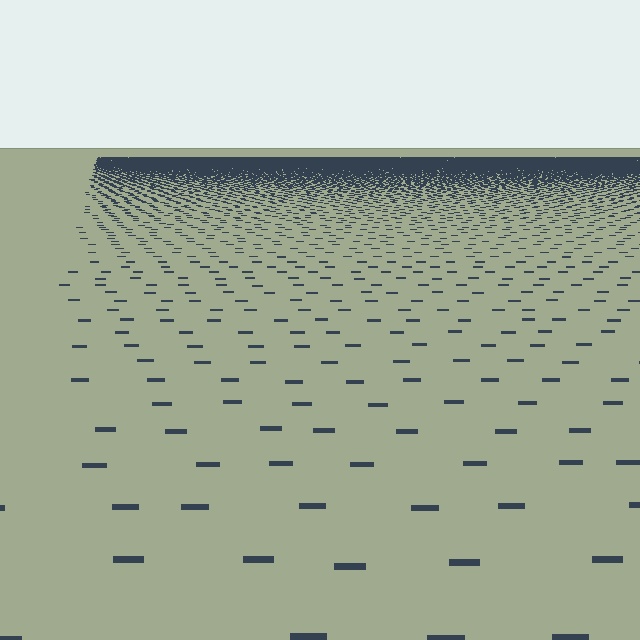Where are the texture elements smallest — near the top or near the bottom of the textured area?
Near the top.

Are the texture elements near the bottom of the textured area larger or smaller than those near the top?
Larger. Near the bottom, elements are closer to the viewer and appear at a bigger on-screen size.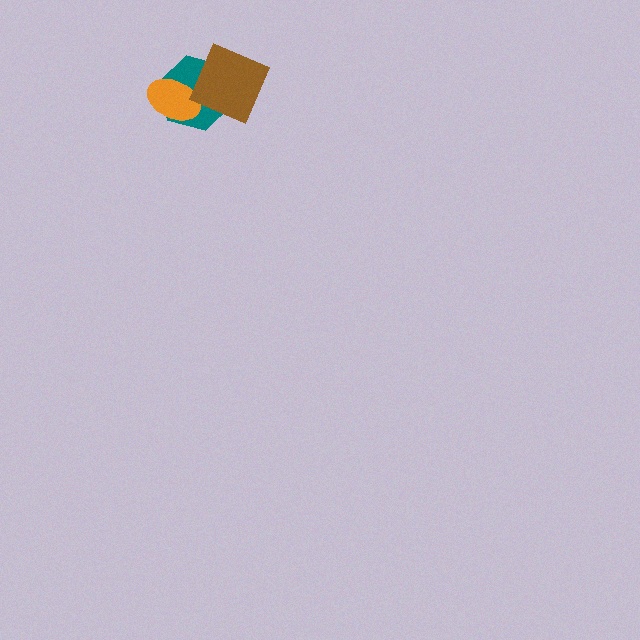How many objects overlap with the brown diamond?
2 objects overlap with the brown diamond.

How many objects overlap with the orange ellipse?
2 objects overlap with the orange ellipse.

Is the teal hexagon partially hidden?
Yes, it is partially covered by another shape.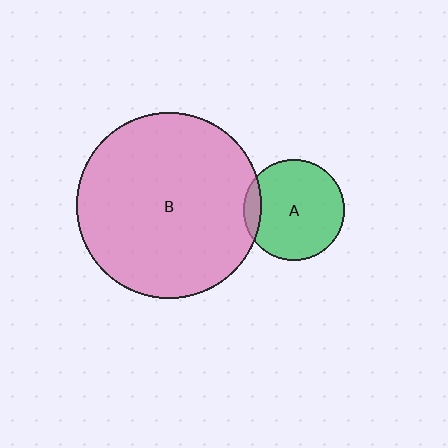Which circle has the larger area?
Circle B (pink).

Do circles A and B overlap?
Yes.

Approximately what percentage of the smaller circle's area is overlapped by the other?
Approximately 10%.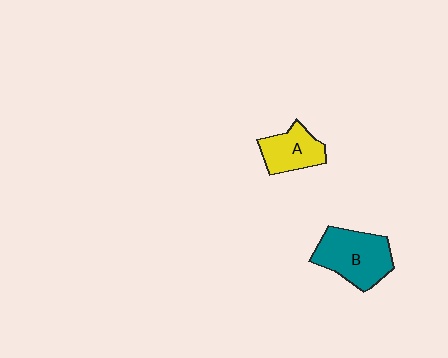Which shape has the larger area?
Shape B (teal).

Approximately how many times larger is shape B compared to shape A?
Approximately 1.5 times.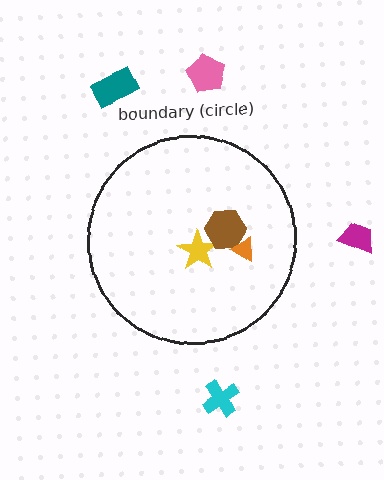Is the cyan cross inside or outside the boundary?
Outside.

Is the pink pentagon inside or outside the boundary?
Outside.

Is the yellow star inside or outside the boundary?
Inside.